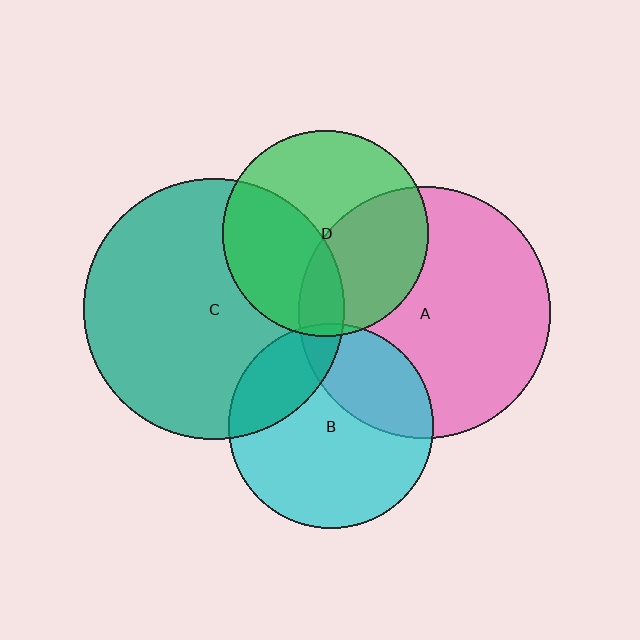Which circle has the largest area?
Circle C (teal).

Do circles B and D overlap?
Yes.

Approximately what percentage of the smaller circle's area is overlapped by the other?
Approximately 5%.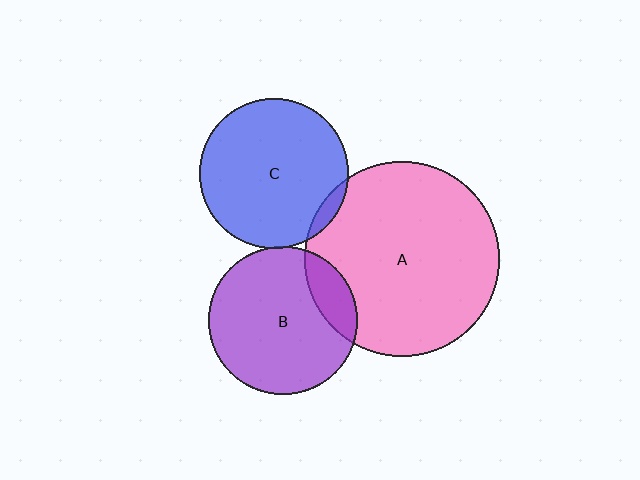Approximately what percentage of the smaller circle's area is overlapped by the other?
Approximately 15%.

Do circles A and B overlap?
Yes.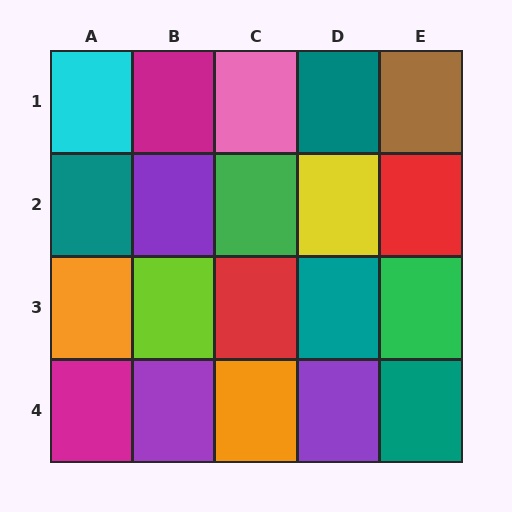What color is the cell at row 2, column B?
Purple.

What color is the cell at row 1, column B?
Magenta.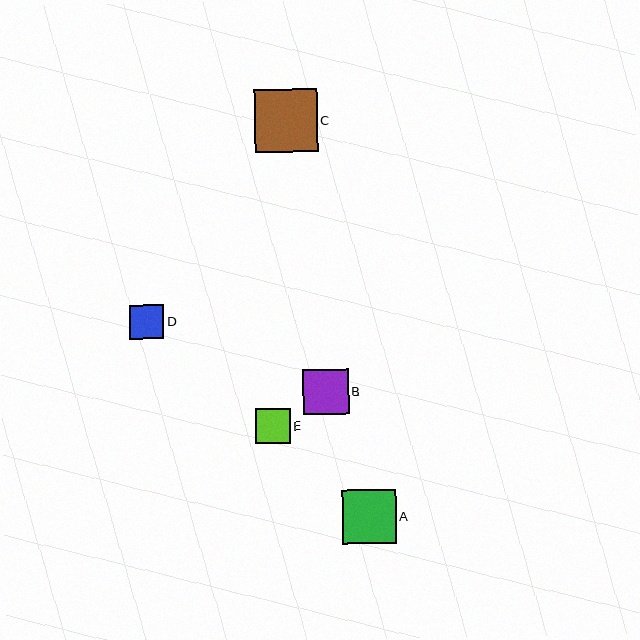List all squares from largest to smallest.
From largest to smallest: C, A, B, E, D.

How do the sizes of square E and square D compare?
Square E and square D are approximately the same size.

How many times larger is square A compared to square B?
Square A is approximately 1.2 times the size of square B.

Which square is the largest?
Square C is the largest with a size of approximately 63 pixels.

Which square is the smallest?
Square D is the smallest with a size of approximately 34 pixels.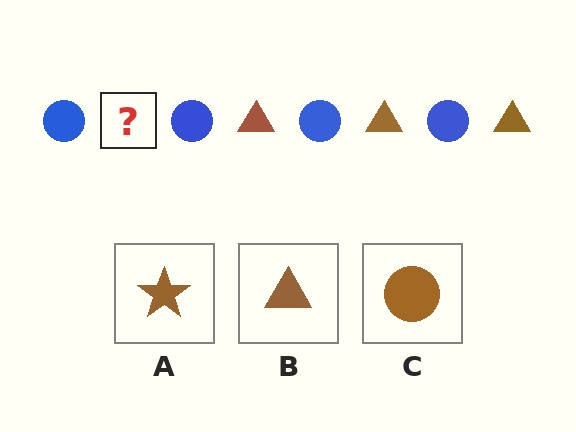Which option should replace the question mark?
Option B.